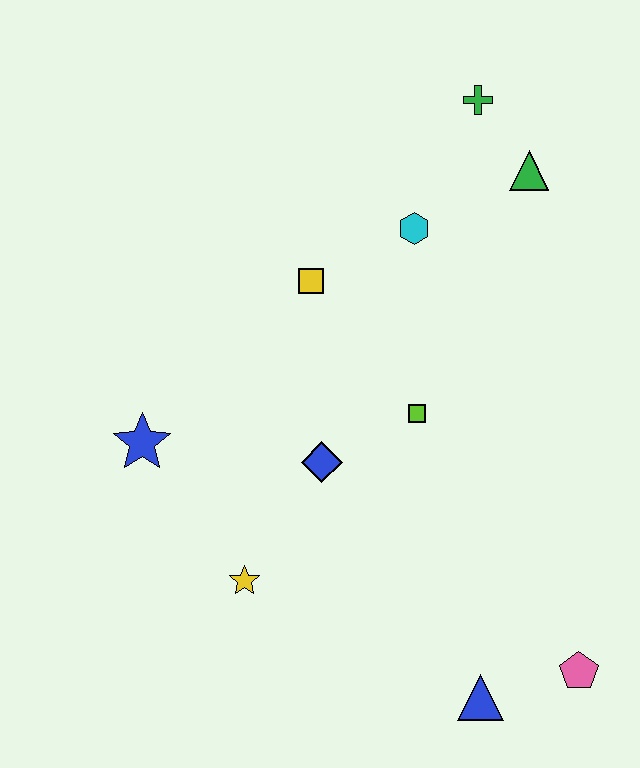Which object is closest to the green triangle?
The green cross is closest to the green triangle.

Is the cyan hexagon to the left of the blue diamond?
No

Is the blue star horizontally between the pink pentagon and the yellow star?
No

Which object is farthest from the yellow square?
The pink pentagon is farthest from the yellow square.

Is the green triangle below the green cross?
Yes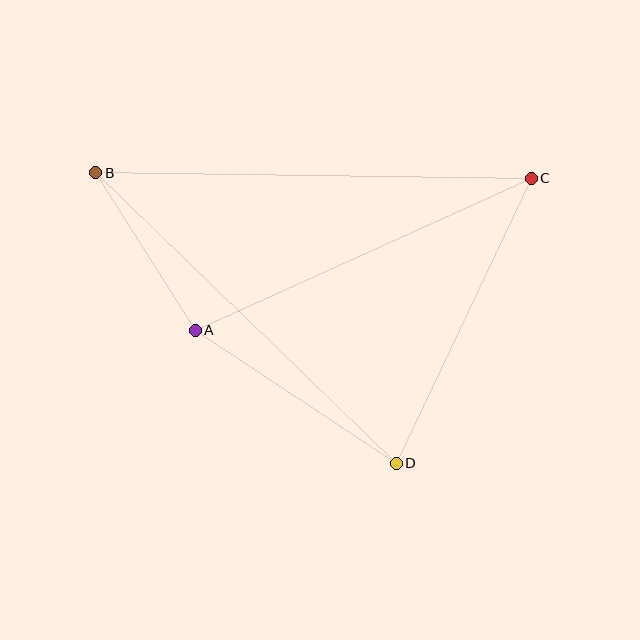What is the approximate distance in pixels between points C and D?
The distance between C and D is approximately 315 pixels.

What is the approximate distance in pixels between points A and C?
The distance between A and C is approximately 368 pixels.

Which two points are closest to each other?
Points A and B are closest to each other.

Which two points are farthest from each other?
Points B and C are farthest from each other.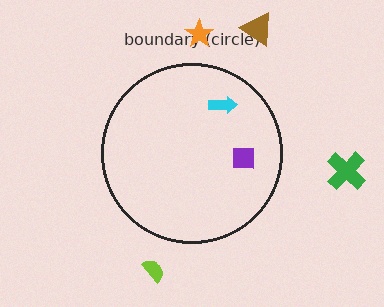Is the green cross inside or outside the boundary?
Outside.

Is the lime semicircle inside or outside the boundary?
Outside.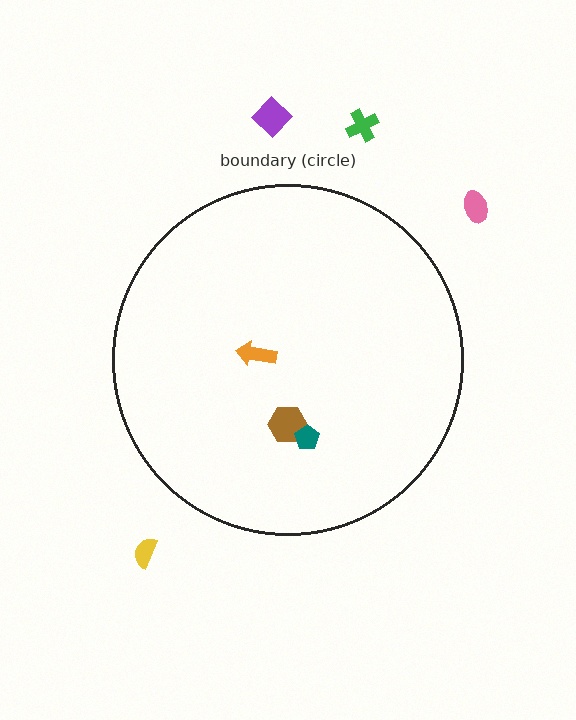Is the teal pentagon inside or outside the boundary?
Inside.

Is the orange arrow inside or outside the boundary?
Inside.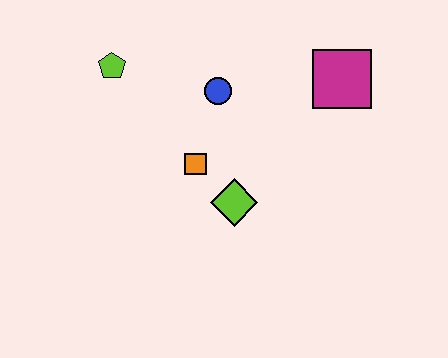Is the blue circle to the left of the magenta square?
Yes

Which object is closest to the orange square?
The lime diamond is closest to the orange square.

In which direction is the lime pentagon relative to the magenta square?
The lime pentagon is to the left of the magenta square.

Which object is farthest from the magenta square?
The lime pentagon is farthest from the magenta square.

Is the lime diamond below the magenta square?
Yes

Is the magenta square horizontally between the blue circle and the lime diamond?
No